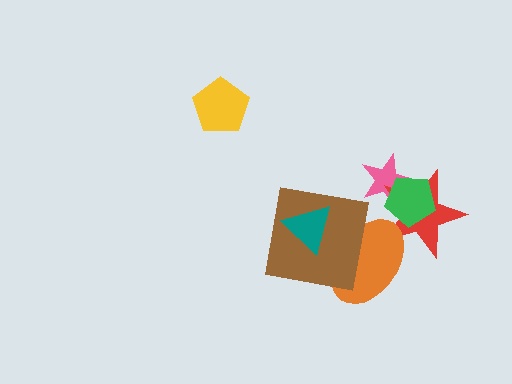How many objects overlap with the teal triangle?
2 objects overlap with the teal triangle.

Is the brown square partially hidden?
Yes, it is partially covered by another shape.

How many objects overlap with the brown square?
2 objects overlap with the brown square.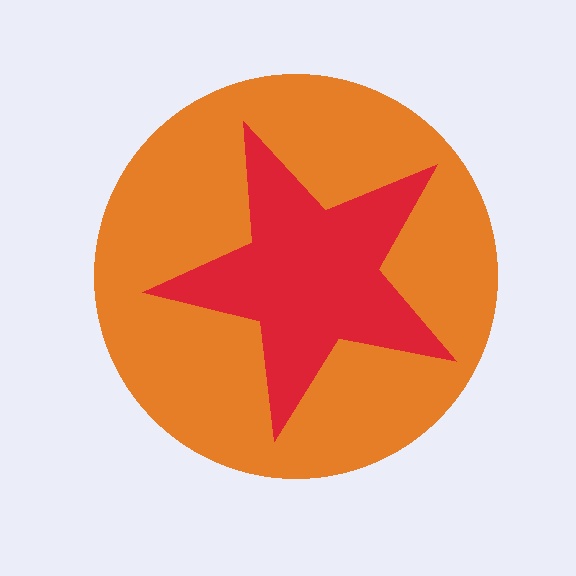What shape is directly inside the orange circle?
The red star.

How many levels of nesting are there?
2.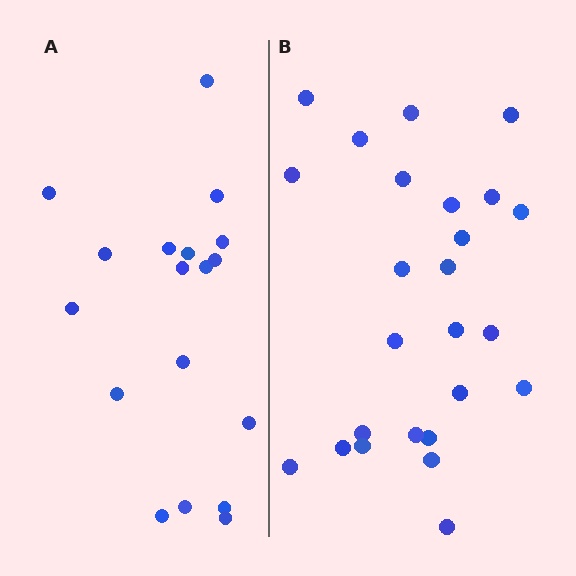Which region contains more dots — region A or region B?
Region B (the right region) has more dots.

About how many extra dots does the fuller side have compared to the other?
Region B has roughly 8 or so more dots than region A.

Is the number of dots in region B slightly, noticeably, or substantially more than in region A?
Region B has noticeably more, but not dramatically so. The ratio is roughly 1.4 to 1.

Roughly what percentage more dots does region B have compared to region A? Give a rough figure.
About 40% more.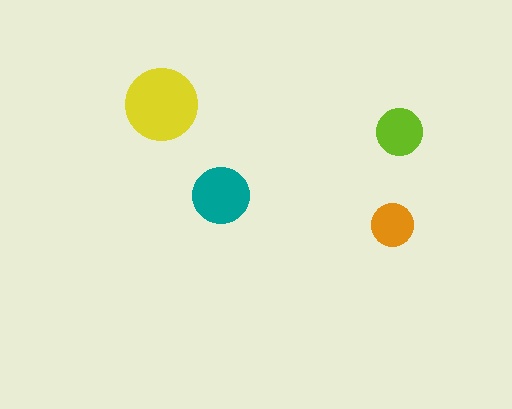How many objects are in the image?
There are 4 objects in the image.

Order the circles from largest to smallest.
the yellow one, the teal one, the lime one, the orange one.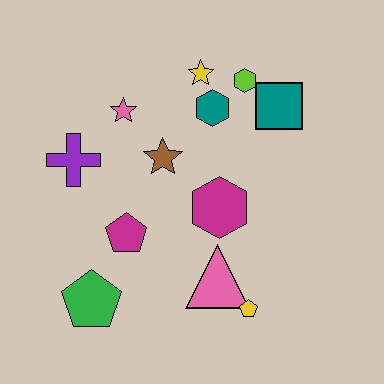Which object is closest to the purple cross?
The pink star is closest to the purple cross.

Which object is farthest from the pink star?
The yellow pentagon is farthest from the pink star.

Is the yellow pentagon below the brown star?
Yes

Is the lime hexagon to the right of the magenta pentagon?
Yes